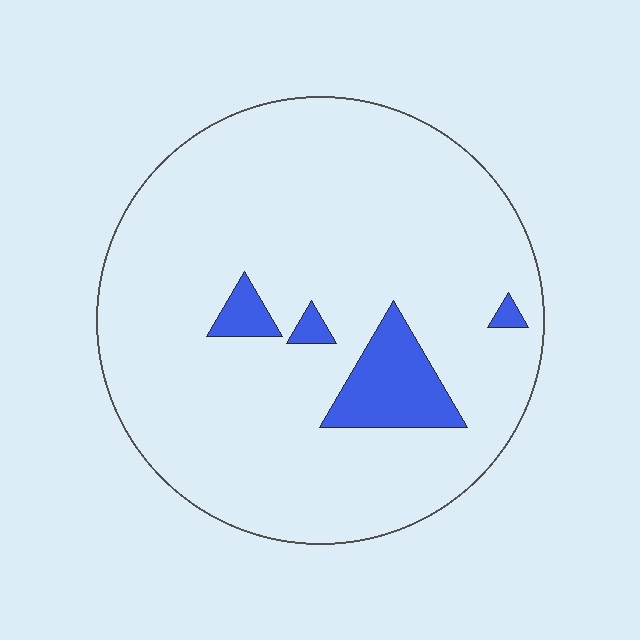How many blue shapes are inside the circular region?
4.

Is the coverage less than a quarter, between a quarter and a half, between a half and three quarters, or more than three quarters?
Less than a quarter.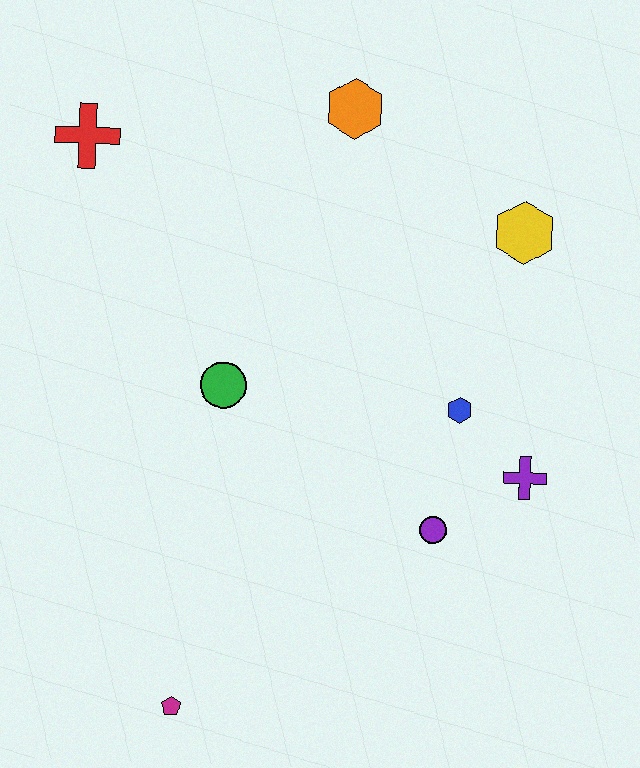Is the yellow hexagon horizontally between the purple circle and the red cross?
No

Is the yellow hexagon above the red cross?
No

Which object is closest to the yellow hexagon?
The blue hexagon is closest to the yellow hexagon.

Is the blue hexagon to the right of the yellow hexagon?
No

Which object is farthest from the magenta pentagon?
The orange hexagon is farthest from the magenta pentagon.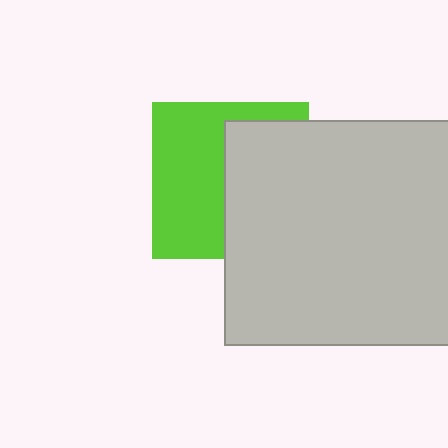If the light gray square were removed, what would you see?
You would see the complete lime square.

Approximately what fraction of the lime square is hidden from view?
Roughly 48% of the lime square is hidden behind the light gray square.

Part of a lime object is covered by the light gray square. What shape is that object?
It is a square.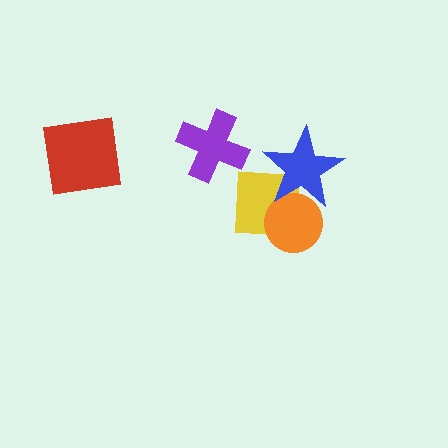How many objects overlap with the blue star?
2 objects overlap with the blue star.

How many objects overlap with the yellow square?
2 objects overlap with the yellow square.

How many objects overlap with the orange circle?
2 objects overlap with the orange circle.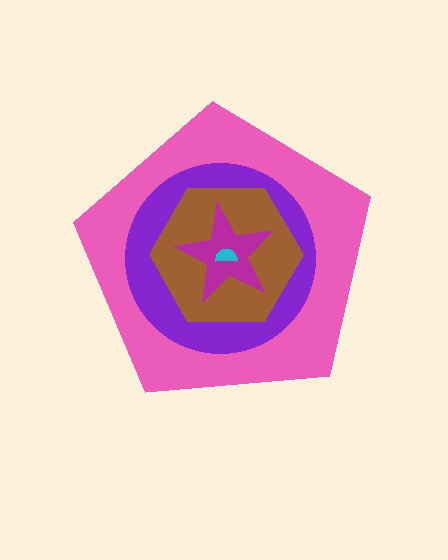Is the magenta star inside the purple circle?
Yes.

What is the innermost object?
The cyan semicircle.